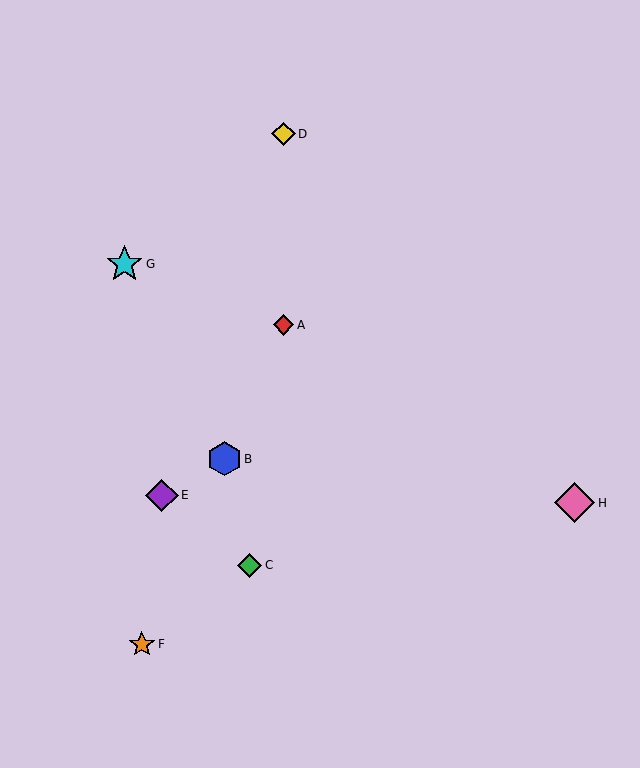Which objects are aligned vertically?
Objects A, D are aligned vertically.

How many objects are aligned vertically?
2 objects (A, D) are aligned vertically.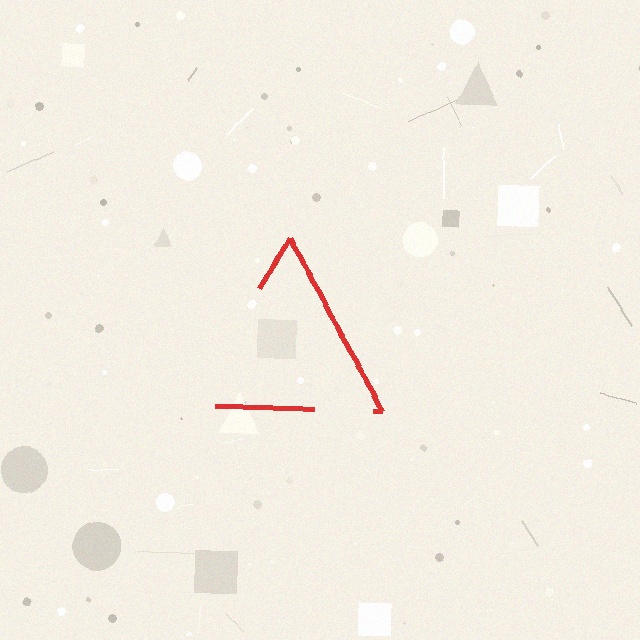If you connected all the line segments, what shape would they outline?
They would outline a triangle.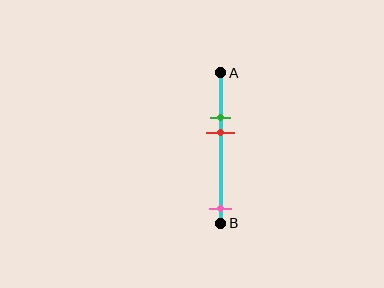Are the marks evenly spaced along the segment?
No, the marks are not evenly spaced.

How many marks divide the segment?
There are 3 marks dividing the segment.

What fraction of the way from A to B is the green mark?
The green mark is approximately 30% (0.3) of the way from A to B.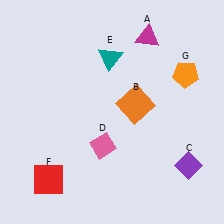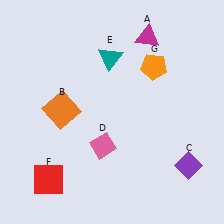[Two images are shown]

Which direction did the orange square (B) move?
The orange square (B) moved left.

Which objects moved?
The objects that moved are: the orange square (B), the orange pentagon (G).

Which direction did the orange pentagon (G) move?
The orange pentagon (G) moved left.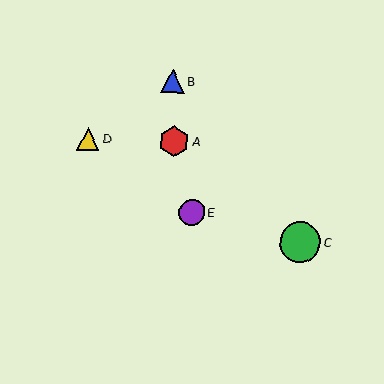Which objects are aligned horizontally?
Objects A, D are aligned horizontally.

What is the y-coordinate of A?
Object A is at y≈141.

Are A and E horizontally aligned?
No, A is at y≈141 and E is at y≈212.